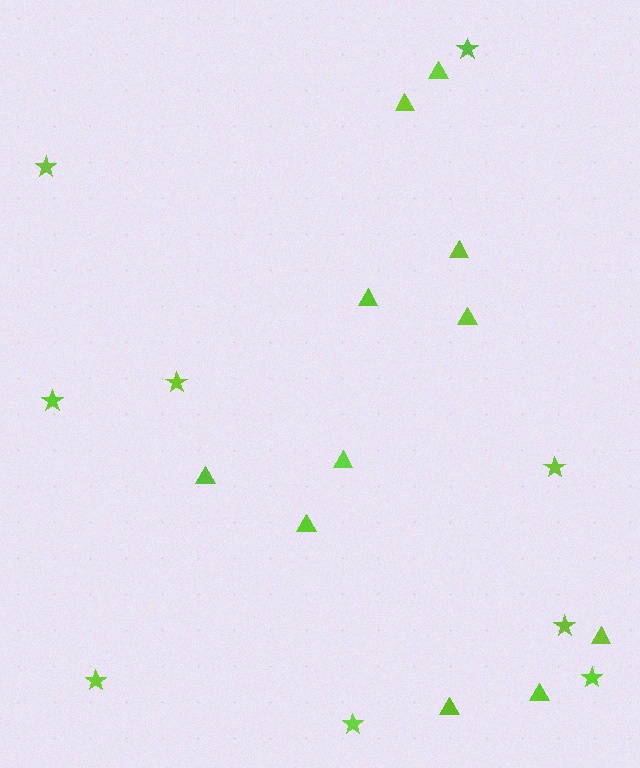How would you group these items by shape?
There are 2 groups: one group of triangles (11) and one group of stars (9).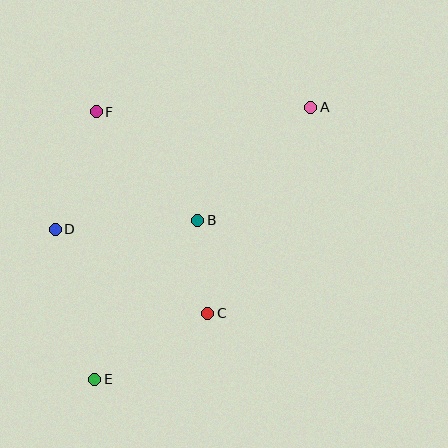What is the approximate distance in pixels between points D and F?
The distance between D and F is approximately 124 pixels.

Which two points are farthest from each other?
Points A and E are farthest from each other.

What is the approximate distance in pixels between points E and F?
The distance between E and F is approximately 267 pixels.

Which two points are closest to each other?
Points B and C are closest to each other.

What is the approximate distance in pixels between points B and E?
The distance between B and E is approximately 189 pixels.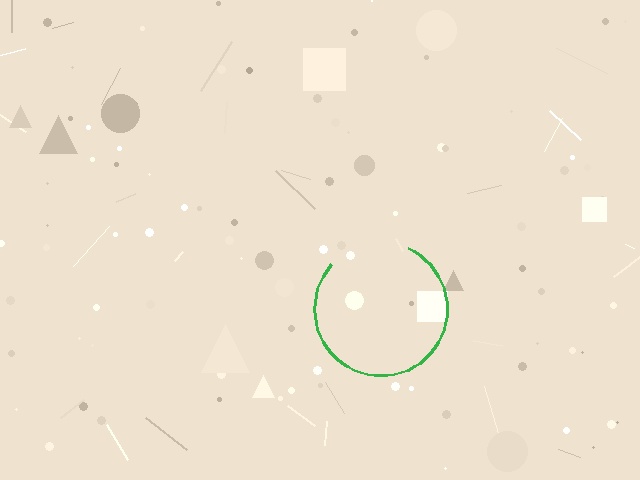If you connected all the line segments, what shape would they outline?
They would outline a circle.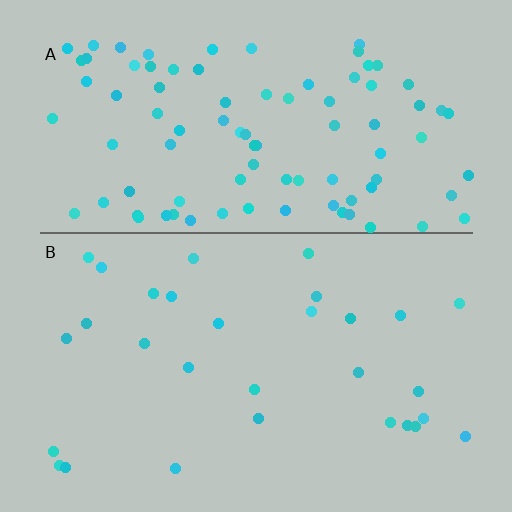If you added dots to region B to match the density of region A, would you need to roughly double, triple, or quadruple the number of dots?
Approximately triple.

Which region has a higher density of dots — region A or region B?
A (the top).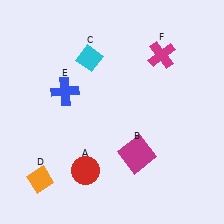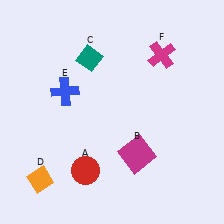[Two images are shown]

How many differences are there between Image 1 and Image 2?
There is 1 difference between the two images.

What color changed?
The diamond (C) changed from cyan in Image 1 to teal in Image 2.